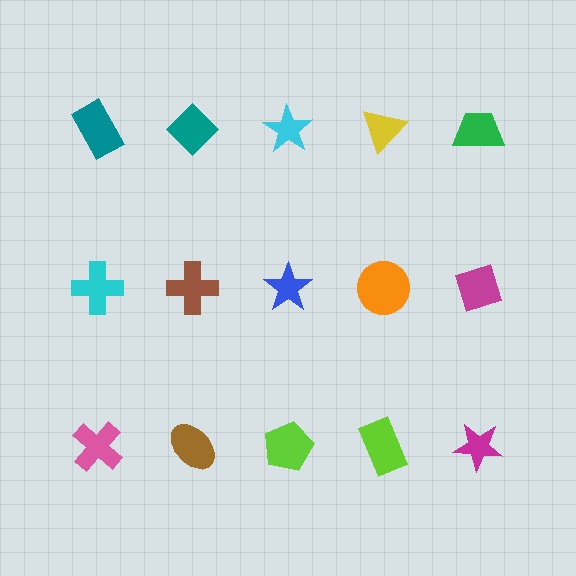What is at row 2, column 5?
A magenta diamond.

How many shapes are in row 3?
5 shapes.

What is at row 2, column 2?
A brown cross.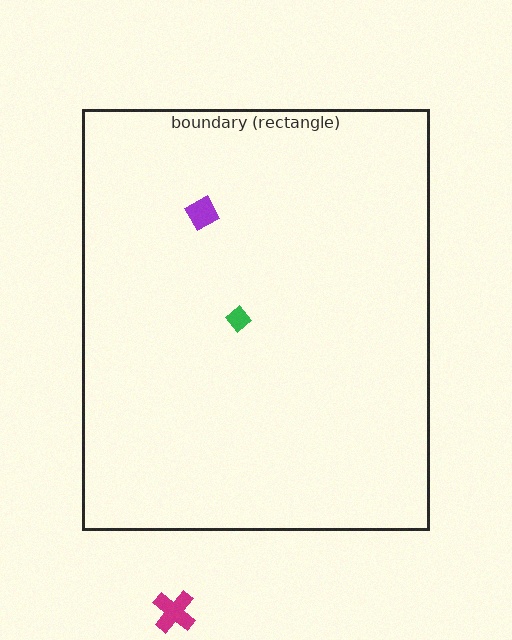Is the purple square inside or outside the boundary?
Inside.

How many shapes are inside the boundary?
2 inside, 1 outside.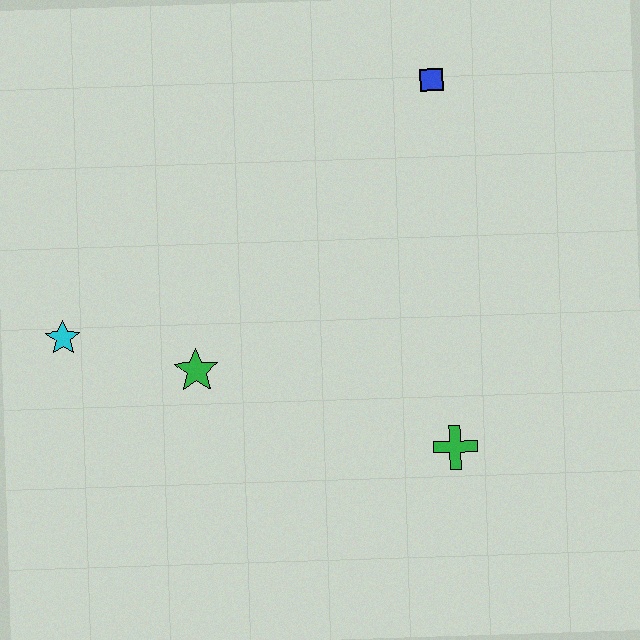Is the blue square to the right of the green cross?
No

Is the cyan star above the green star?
Yes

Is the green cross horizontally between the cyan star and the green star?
No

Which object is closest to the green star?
The cyan star is closest to the green star.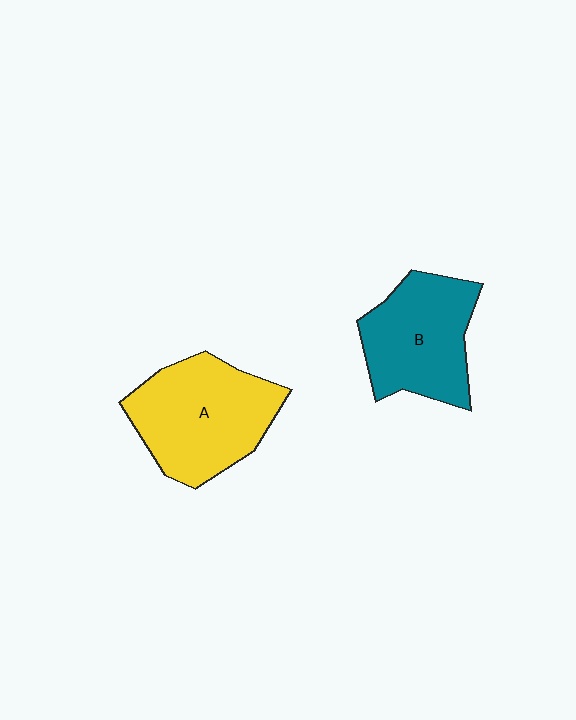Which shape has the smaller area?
Shape B (teal).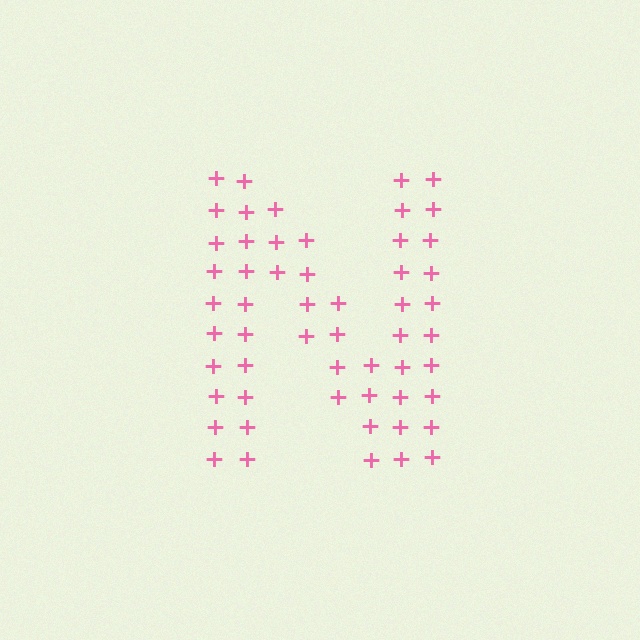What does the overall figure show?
The overall figure shows the letter N.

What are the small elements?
The small elements are plus signs.